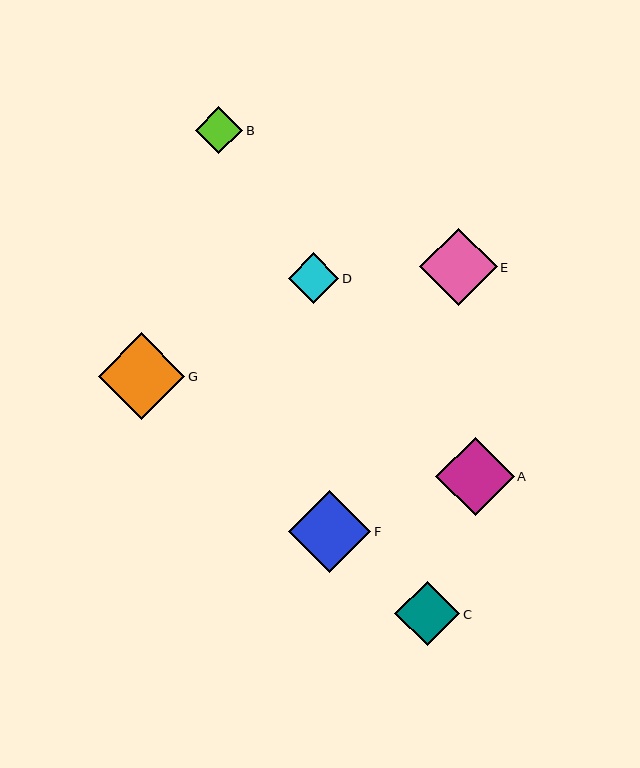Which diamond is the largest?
Diamond G is the largest with a size of approximately 87 pixels.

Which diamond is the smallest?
Diamond B is the smallest with a size of approximately 47 pixels.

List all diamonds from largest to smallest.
From largest to smallest: G, F, A, E, C, D, B.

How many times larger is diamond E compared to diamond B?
Diamond E is approximately 1.6 times the size of diamond B.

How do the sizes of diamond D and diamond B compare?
Diamond D and diamond B are approximately the same size.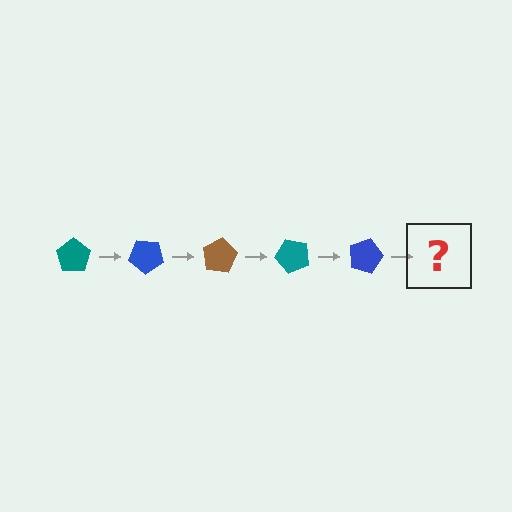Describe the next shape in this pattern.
It should be a brown pentagon, rotated 200 degrees from the start.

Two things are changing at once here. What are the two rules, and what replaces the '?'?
The two rules are that it rotates 40 degrees each step and the color cycles through teal, blue, and brown. The '?' should be a brown pentagon, rotated 200 degrees from the start.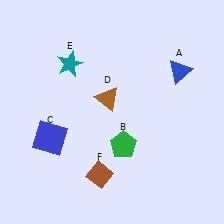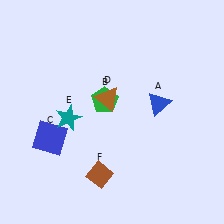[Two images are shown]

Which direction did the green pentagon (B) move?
The green pentagon (B) moved up.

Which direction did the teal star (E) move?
The teal star (E) moved down.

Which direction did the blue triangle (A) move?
The blue triangle (A) moved down.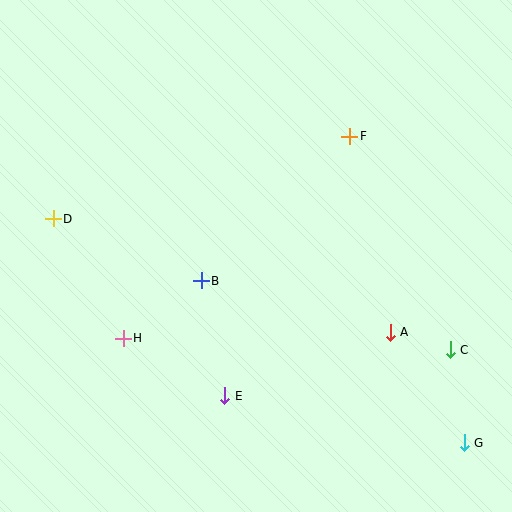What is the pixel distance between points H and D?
The distance between H and D is 139 pixels.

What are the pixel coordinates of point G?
Point G is at (464, 443).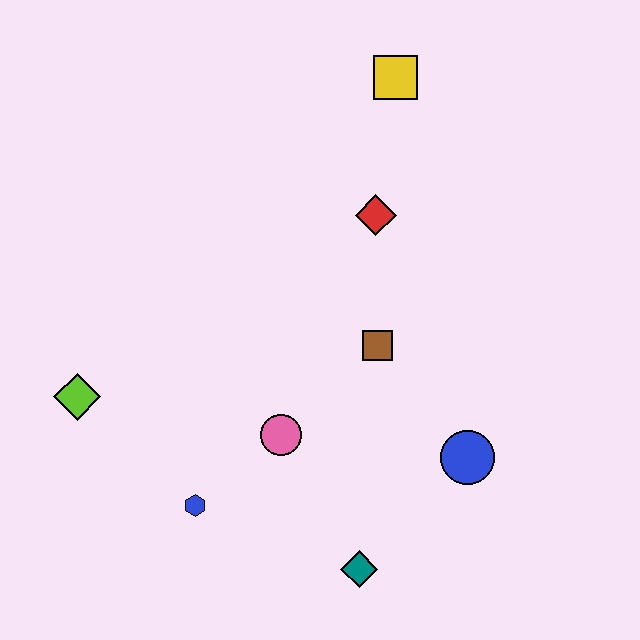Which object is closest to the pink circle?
The blue hexagon is closest to the pink circle.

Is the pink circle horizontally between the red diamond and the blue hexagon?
Yes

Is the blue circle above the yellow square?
No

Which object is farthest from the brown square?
The lime diamond is farthest from the brown square.